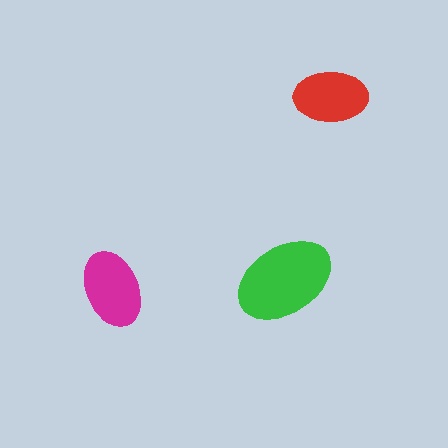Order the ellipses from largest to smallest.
the green one, the magenta one, the red one.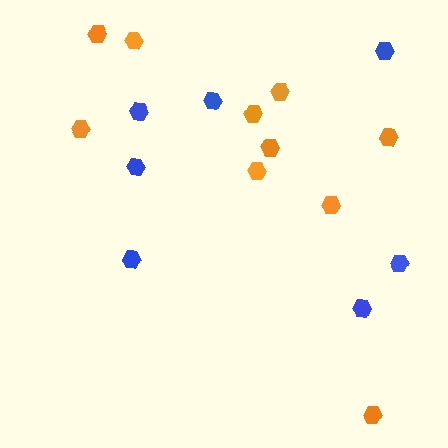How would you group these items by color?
There are 2 groups: one group of blue hexagons (7) and one group of orange hexagons (10).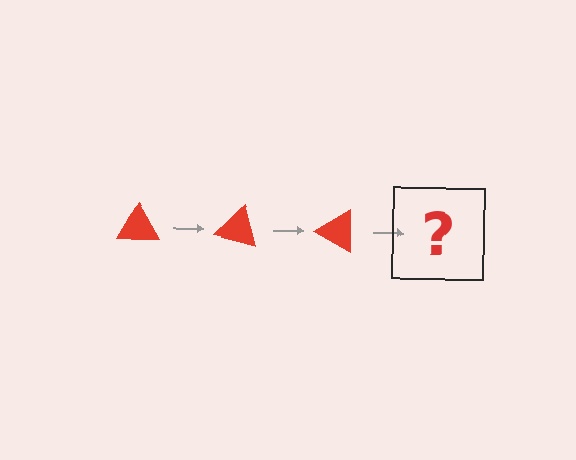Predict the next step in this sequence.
The next step is a red triangle rotated 45 degrees.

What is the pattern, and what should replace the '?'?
The pattern is that the triangle rotates 15 degrees each step. The '?' should be a red triangle rotated 45 degrees.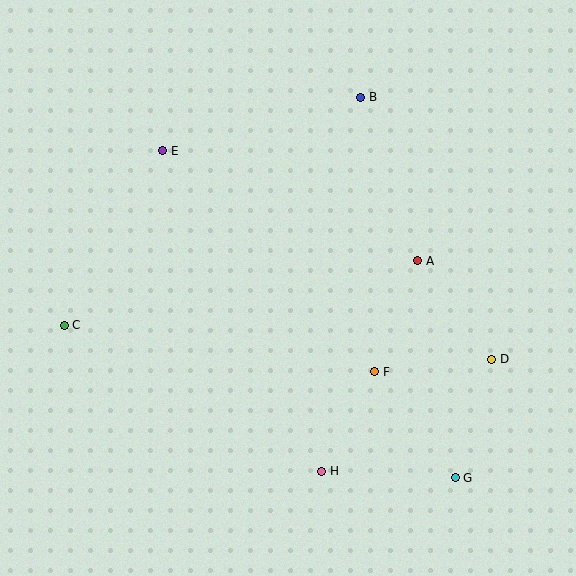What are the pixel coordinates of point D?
Point D is at (492, 359).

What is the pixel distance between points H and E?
The distance between H and E is 358 pixels.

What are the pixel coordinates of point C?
Point C is at (64, 325).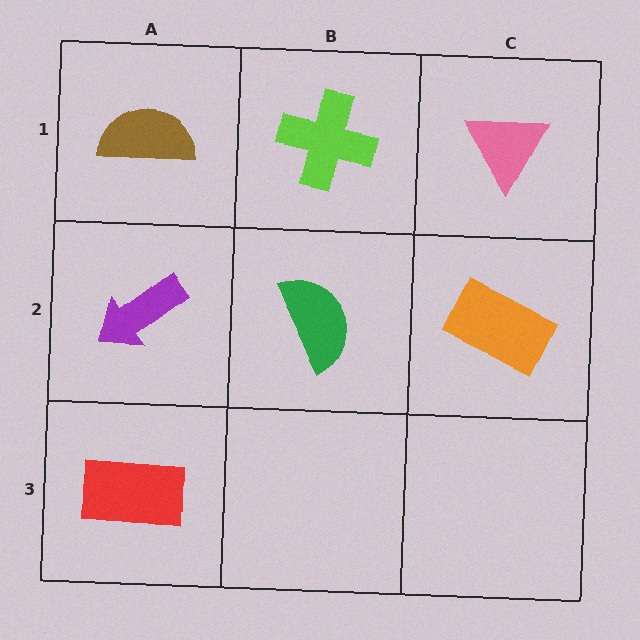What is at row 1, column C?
A pink triangle.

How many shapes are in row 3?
1 shape.